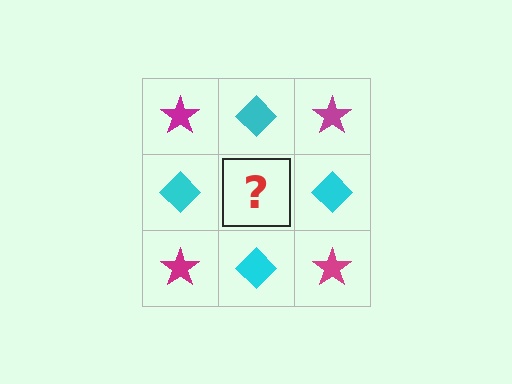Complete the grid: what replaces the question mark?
The question mark should be replaced with a magenta star.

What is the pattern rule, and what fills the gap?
The rule is that it alternates magenta star and cyan diamond in a checkerboard pattern. The gap should be filled with a magenta star.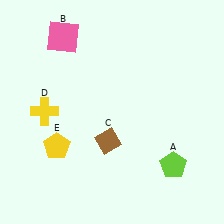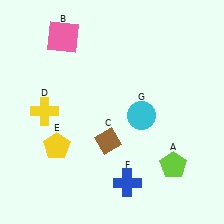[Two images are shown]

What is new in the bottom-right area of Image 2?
A cyan circle (G) was added in the bottom-right area of Image 2.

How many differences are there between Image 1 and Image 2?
There are 2 differences between the two images.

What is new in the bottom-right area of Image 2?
A blue cross (F) was added in the bottom-right area of Image 2.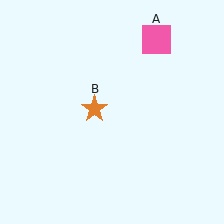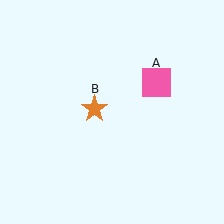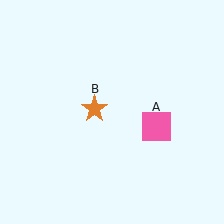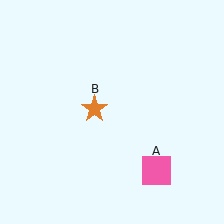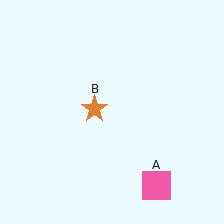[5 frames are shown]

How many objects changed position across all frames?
1 object changed position: pink square (object A).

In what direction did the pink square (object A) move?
The pink square (object A) moved down.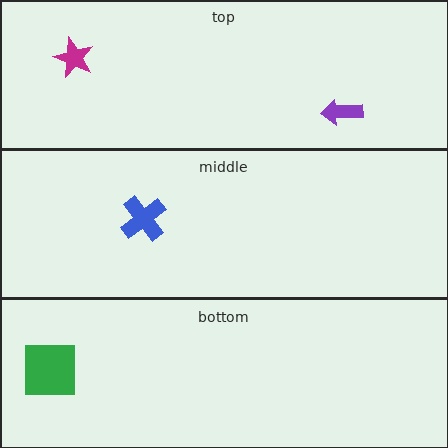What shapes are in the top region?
The purple arrow, the magenta star.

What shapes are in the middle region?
The blue cross.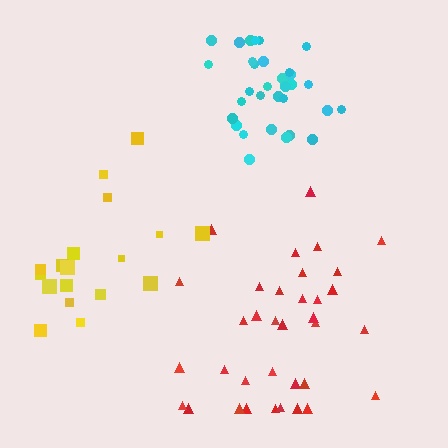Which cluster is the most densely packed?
Cyan.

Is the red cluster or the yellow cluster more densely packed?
Red.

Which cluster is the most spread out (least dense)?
Yellow.